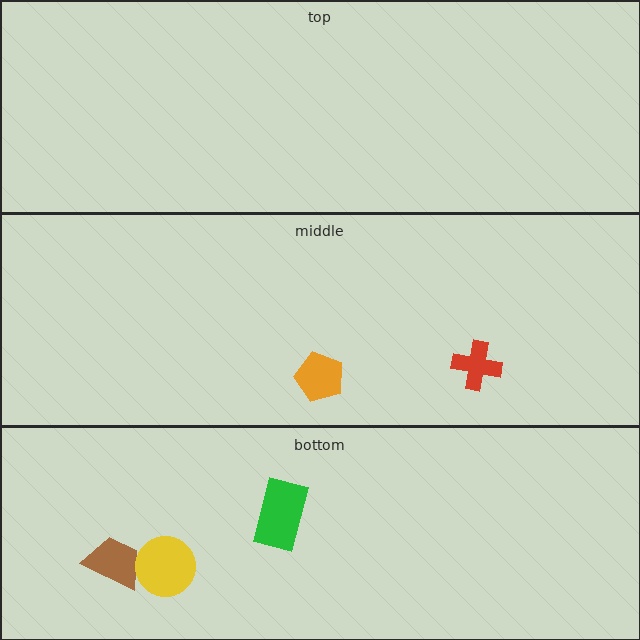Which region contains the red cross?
The middle region.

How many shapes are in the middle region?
2.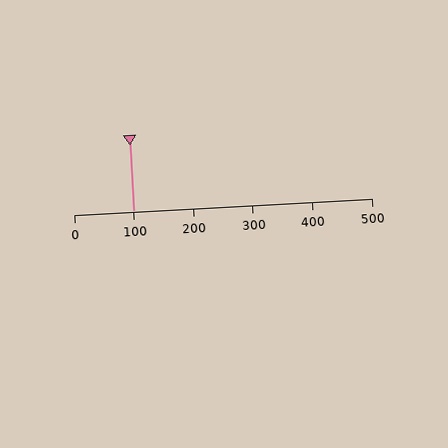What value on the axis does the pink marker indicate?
The marker indicates approximately 100.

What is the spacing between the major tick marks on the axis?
The major ticks are spaced 100 apart.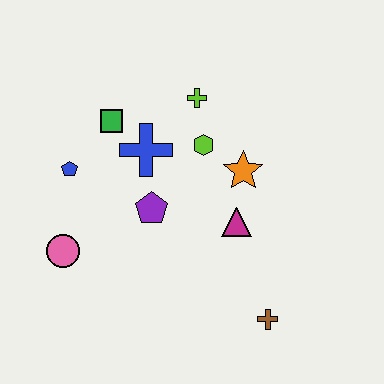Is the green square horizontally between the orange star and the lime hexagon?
No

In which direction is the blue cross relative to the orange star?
The blue cross is to the left of the orange star.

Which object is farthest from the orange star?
The pink circle is farthest from the orange star.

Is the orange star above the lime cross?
No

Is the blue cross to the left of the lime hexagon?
Yes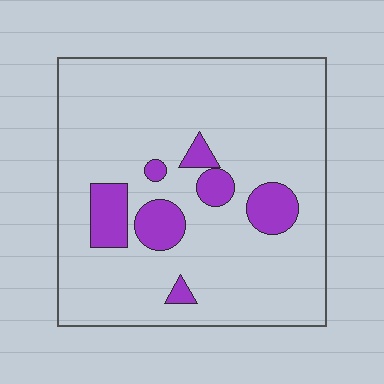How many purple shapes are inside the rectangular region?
7.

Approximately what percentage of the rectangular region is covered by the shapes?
Approximately 15%.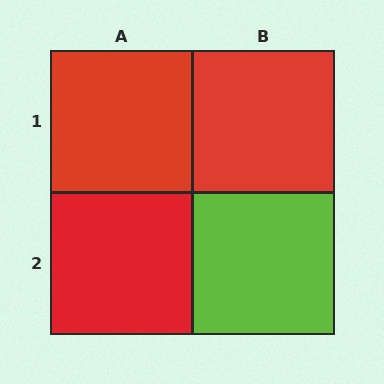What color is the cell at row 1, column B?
Red.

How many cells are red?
3 cells are red.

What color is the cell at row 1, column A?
Red.